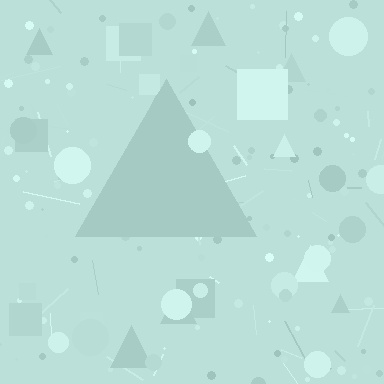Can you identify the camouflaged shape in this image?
The camouflaged shape is a triangle.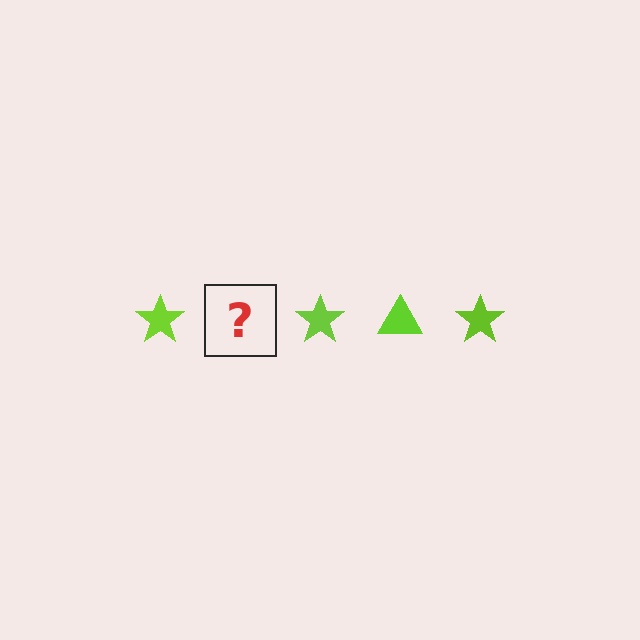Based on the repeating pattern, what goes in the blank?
The blank should be a lime triangle.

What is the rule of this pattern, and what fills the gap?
The rule is that the pattern cycles through star, triangle shapes in lime. The gap should be filled with a lime triangle.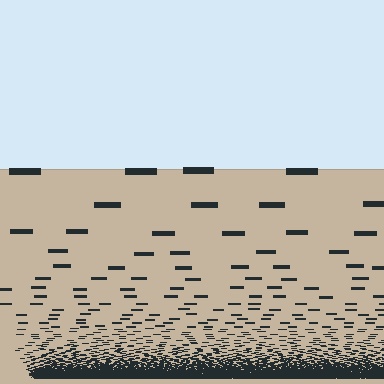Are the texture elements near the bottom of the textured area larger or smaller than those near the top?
Smaller. The gradient is inverted — elements near the bottom are smaller and denser.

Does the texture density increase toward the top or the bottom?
Density increases toward the bottom.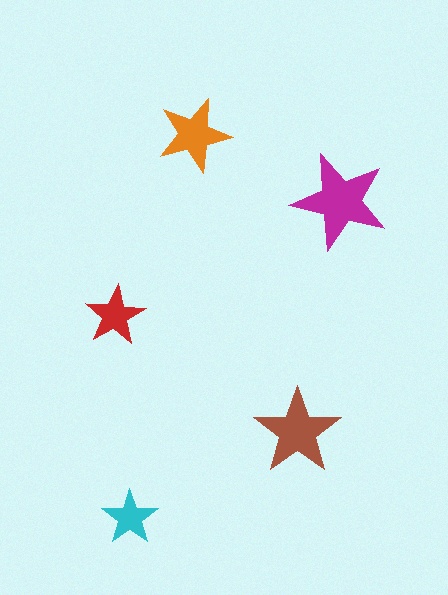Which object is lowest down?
The cyan star is bottommost.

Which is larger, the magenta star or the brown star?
The magenta one.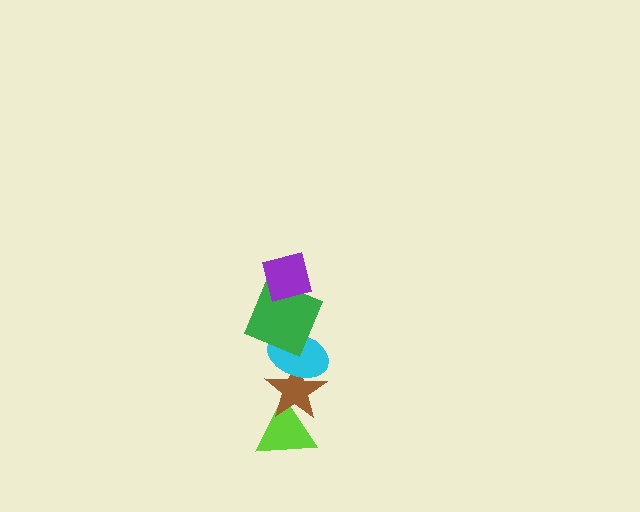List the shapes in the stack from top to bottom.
From top to bottom: the purple square, the green square, the cyan ellipse, the brown star, the lime triangle.